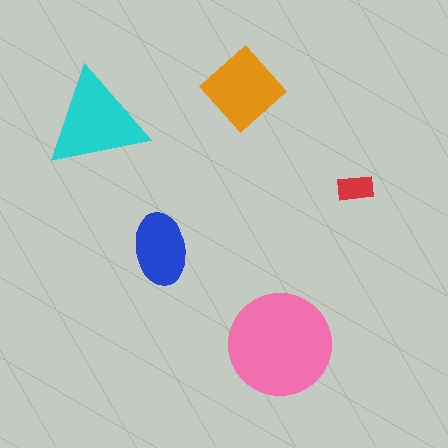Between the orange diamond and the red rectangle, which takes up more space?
The orange diamond.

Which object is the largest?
The pink circle.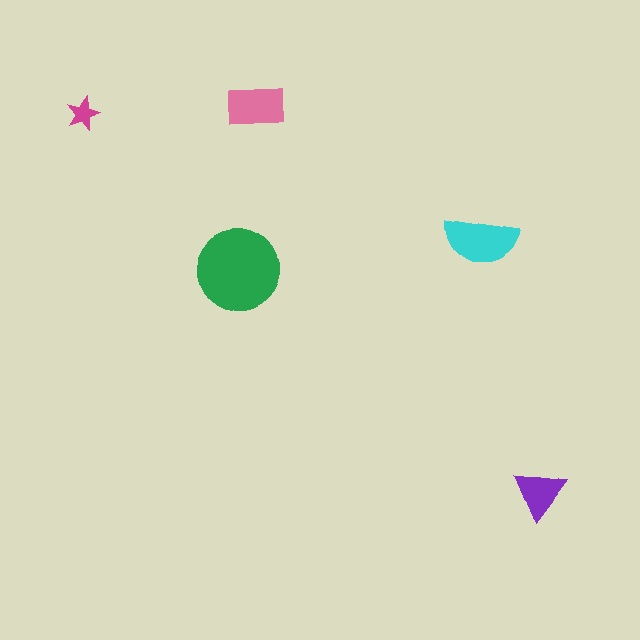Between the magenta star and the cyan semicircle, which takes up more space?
The cyan semicircle.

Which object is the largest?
The green circle.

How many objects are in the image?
There are 5 objects in the image.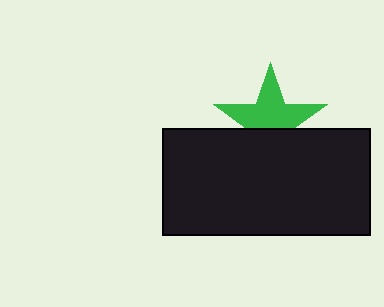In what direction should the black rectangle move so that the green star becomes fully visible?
The black rectangle should move down. That is the shortest direction to clear the overlap and leave the green star fully visible.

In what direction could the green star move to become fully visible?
The green star could move up. That would shift it out from behind the black rectangle entirely.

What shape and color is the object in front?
The object in front is a black rectangle.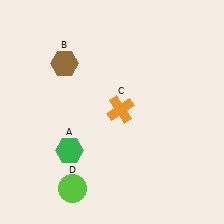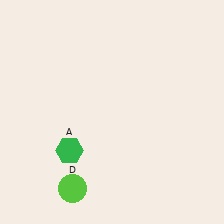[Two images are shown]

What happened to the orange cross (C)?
The orange cross (C) was removed in Image 2. It was in the top-right area of Image 1.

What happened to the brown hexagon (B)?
The brown hexagon (B) was removed in Image 2. It was in the top-left area of Image 1.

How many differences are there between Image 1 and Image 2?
There are 2 differences between the two images.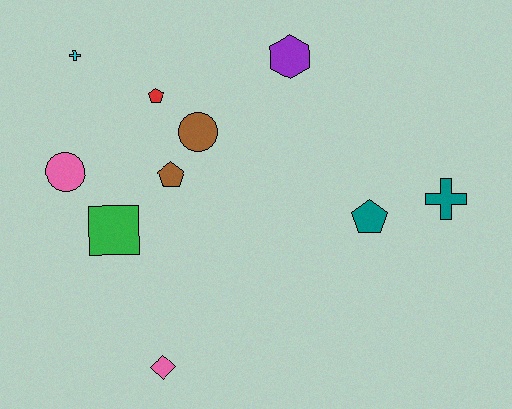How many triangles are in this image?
There are no triangles.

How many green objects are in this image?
There is 1 green object.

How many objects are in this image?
There are 10 objects.